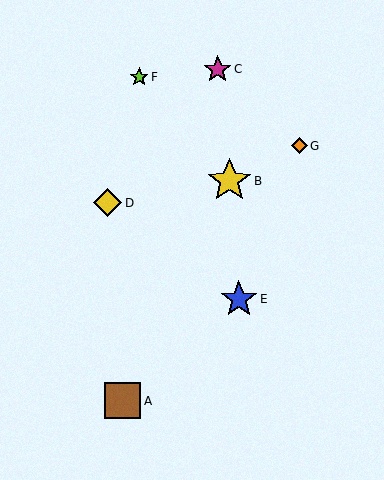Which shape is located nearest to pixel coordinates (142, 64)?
The lime star (labeled F) at (139, 77) is nearest to that location.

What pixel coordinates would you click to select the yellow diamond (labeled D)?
Click at (108, 203) to select the yellow diamond D.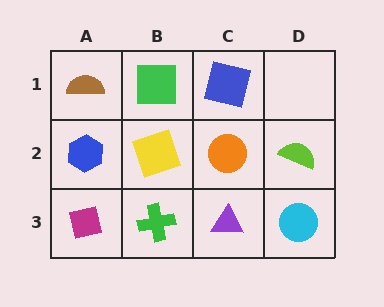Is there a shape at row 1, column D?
No, that cell is empty.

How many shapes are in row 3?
4 shapes.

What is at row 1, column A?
A brown semicircle.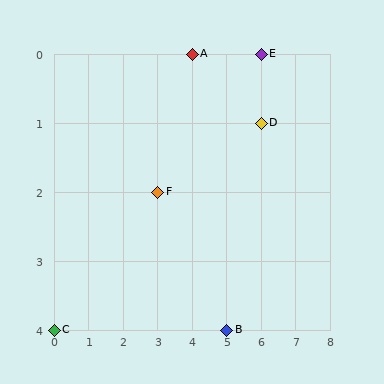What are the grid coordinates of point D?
Point D is at grid coordinates (6, 1).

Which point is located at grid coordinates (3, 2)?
Point F is at (3, 2).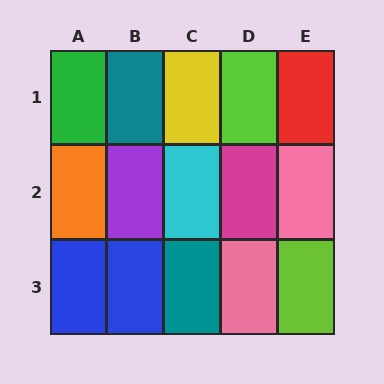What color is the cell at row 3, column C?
Teal.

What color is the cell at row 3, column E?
Lime.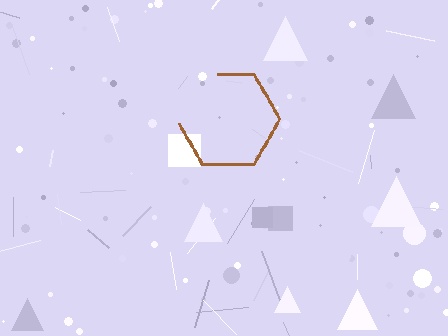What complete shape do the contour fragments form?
The contour fragments form a hexagon.